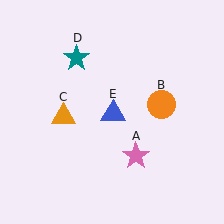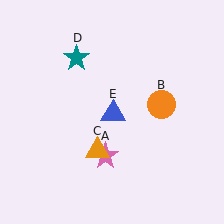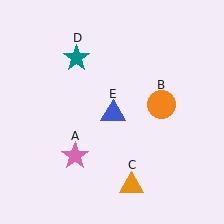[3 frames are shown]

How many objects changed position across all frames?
2 objects changed position: pink star (object A), orange triangle (object C).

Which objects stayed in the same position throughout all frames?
Orange circle (object B) and teal star (object D) and blue triangle (object E) remained stationary.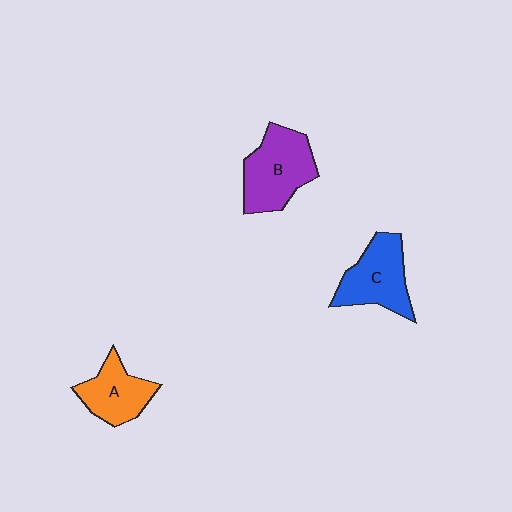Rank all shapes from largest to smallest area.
From largest to smallest: B (purple), C (blue), A (orange).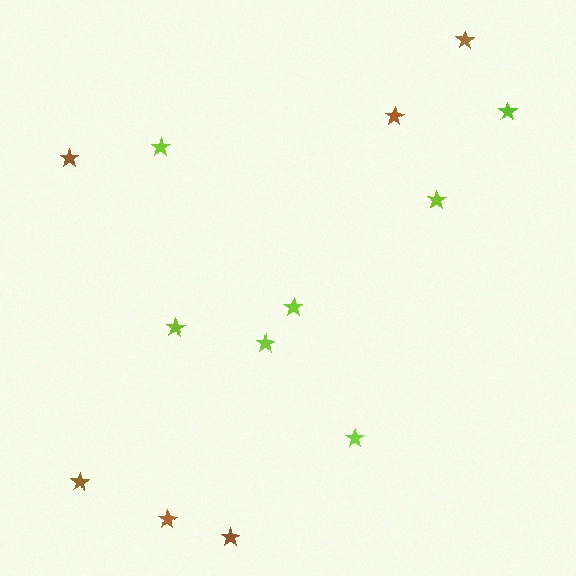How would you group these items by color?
There are 2 groups: one group of lime stars (7) and one group of brown stars (6).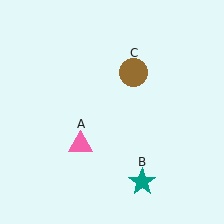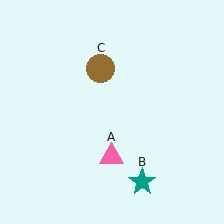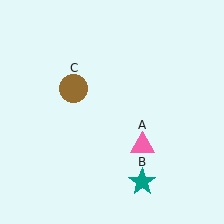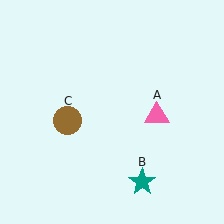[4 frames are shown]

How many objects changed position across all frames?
2 objects changed position: pink triangle (object A), brown circle (object C).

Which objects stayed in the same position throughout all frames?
Teal star (object B) remained stationary.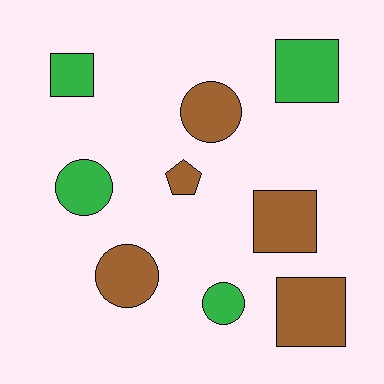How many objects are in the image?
There are 9 objects.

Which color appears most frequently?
Brown, with 5 objects.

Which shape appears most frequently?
Square, with 4 objects.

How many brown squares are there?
There are 2 brown squares.